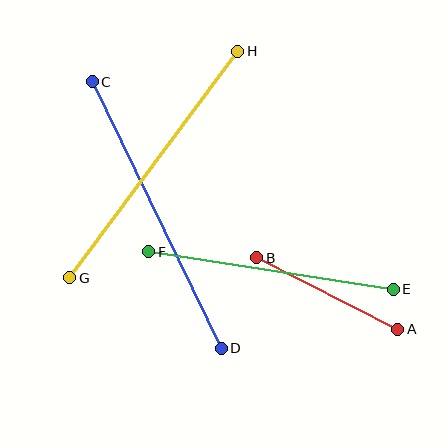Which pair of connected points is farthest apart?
Points C and D are farthest apart.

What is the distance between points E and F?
The distance is approximately 248 pixels.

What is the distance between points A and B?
The distance is approximately 159 pixels.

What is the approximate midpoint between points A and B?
The midpoint is at approximately (327, 293) pixels.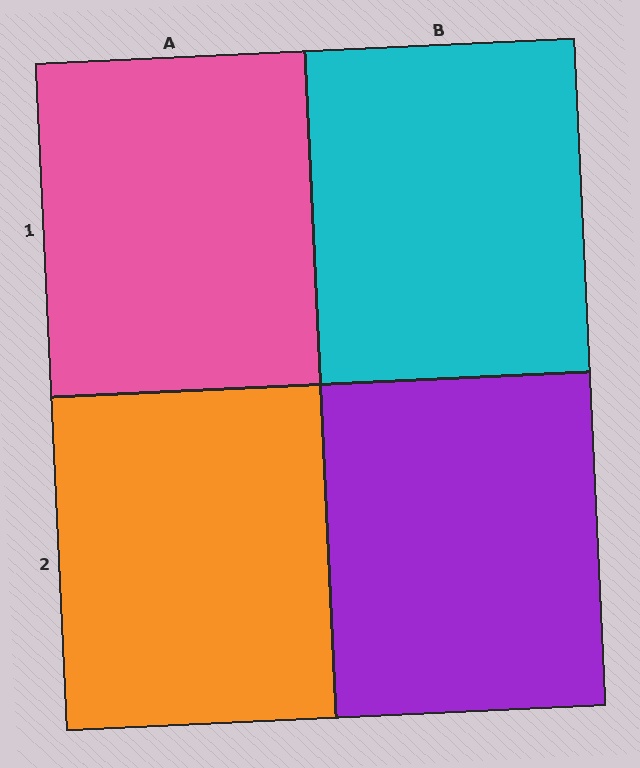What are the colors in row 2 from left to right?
Orange, purple.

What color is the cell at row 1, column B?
Cyan.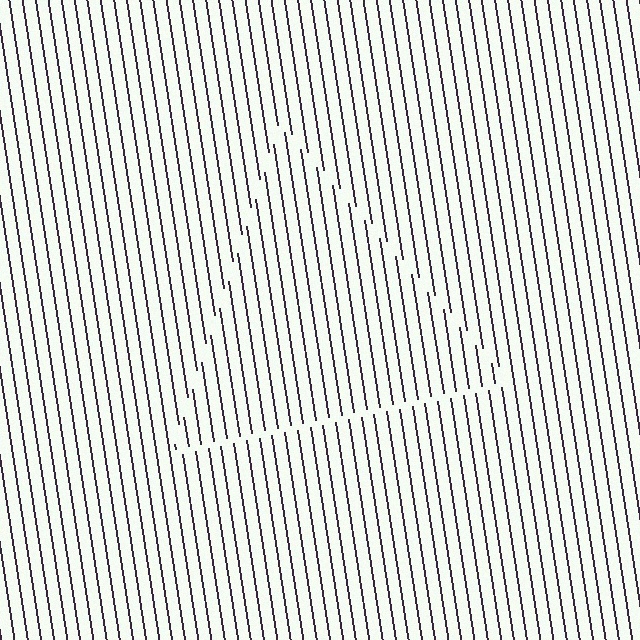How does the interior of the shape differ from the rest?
The interior of the shape contains the same grating, shifted by half a period — the contour is defined by the phase discontinuity where line-ends from the inner and outer gratings abut.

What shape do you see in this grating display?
An illusory triangle. The interior of the shape contains the same grating, shifted by half a period — the contour is defined by the phase discontinuity where line-ends from the inner and outer gratings abut.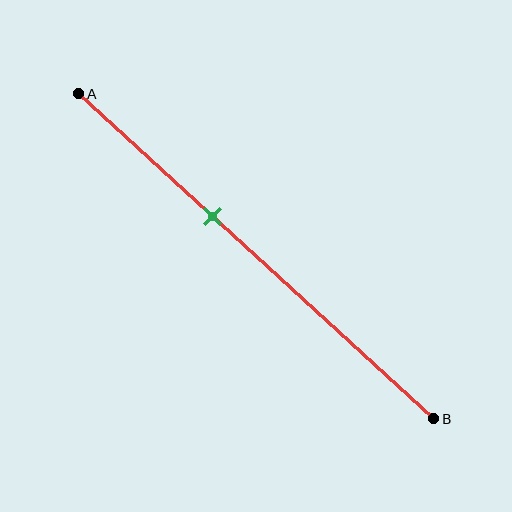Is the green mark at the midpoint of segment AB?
No, the mark is at about 40% from A, not at the 50% midpoint.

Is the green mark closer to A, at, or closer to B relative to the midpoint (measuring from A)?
The green mark is closer to point A than the midpoint of segment AB.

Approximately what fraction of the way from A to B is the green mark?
The green mark is approximately 40% of the way from A to B.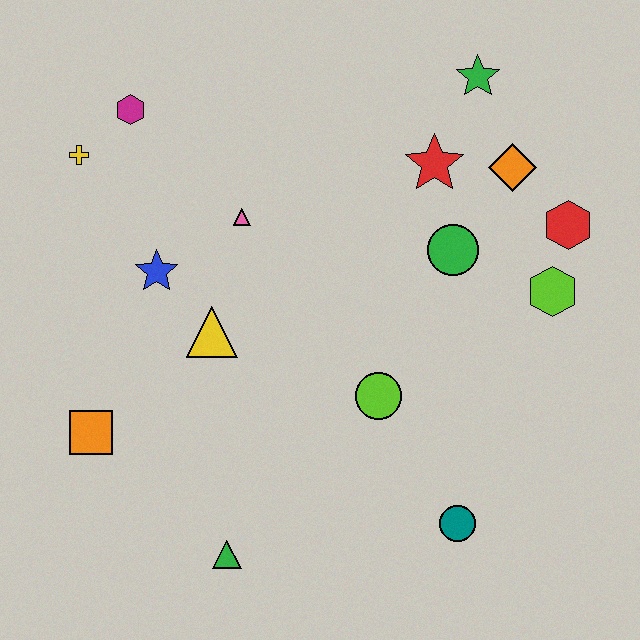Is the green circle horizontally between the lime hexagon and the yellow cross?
Yes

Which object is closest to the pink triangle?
The blue star is closest to the pink triangle.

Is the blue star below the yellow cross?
Yes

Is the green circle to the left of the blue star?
No